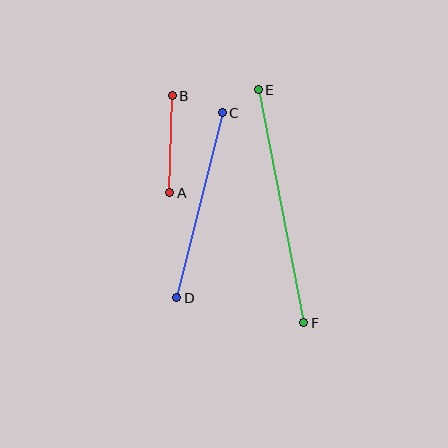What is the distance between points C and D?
The distance is approximately 191 pixels.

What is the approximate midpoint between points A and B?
The midpoint is at approximately (171, 144) pixels.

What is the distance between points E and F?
The distance is approximately 237 pixels.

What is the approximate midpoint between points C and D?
The midpoint is at approximately (199, 205) pixels.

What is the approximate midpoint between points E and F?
The midpoint is at approximately (281, 206) pixels.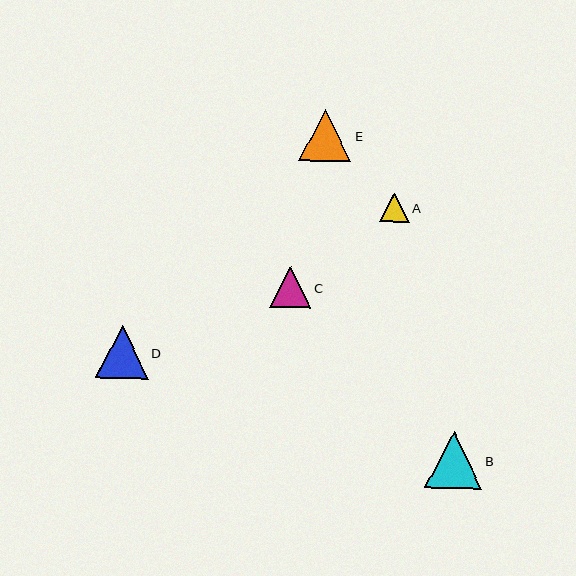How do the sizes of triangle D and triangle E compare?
Triangle D and triangle E are approximately the same size.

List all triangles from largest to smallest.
From largest to smallest: B, D, E, C, A.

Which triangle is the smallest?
Triangle A is the smallest with a size of approximately 30 pixels.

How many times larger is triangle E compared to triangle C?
Triangle E is approximately 1.3 times the size of triangle C.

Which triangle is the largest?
Triangle B is the largest with a size of approximately 57 pixels.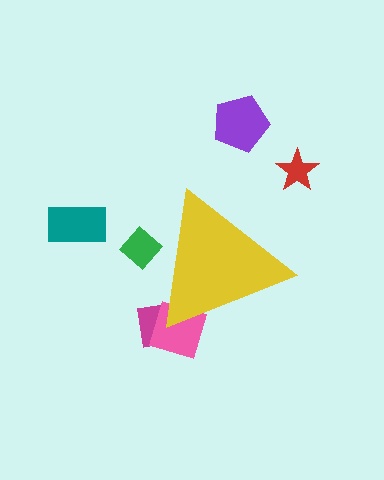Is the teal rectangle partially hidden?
No, the teal rectangle is fully visible.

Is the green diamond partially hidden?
Yes, the green diamond is partially hidden behind the yellow triangle.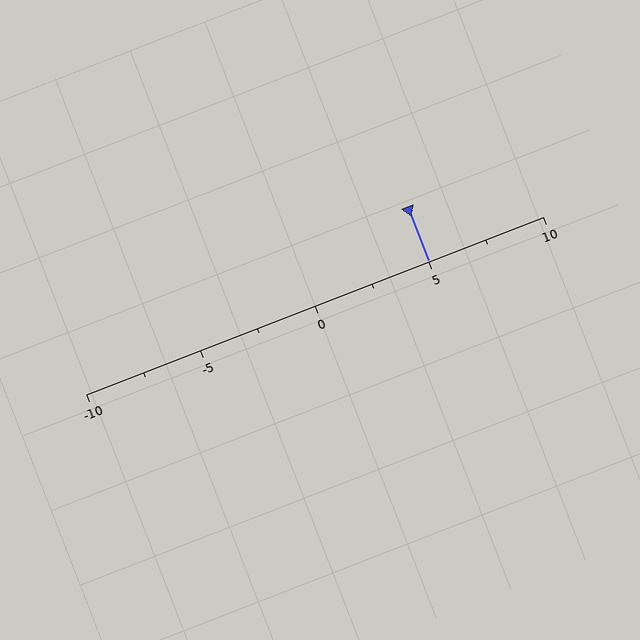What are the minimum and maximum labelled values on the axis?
The axis runs from -10 to 10.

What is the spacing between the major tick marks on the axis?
The major ticks are spaced 5 apart.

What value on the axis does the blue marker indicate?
The marker indicates approximately 5.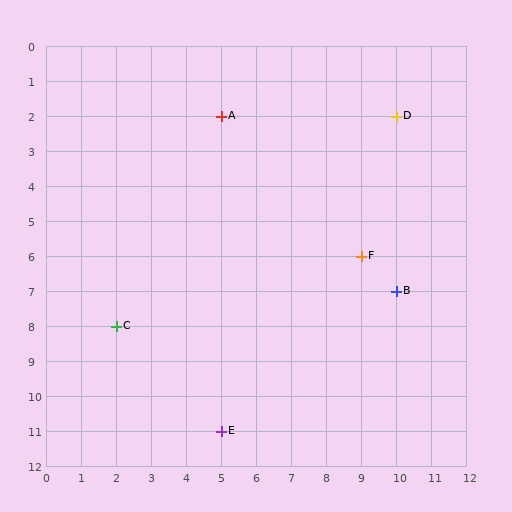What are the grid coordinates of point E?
Point E is at grid coordinates (5, 11).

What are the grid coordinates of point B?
Point B is at grid coordinates (10, 7).